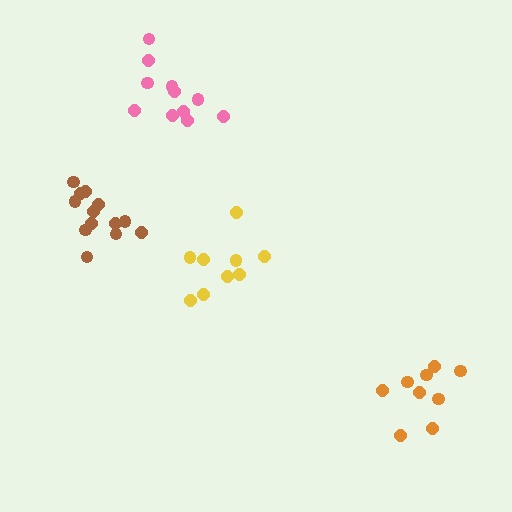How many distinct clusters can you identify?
There are 4 distinct clusters.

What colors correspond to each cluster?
The clusters are colored: yellow, orange, brown, pink.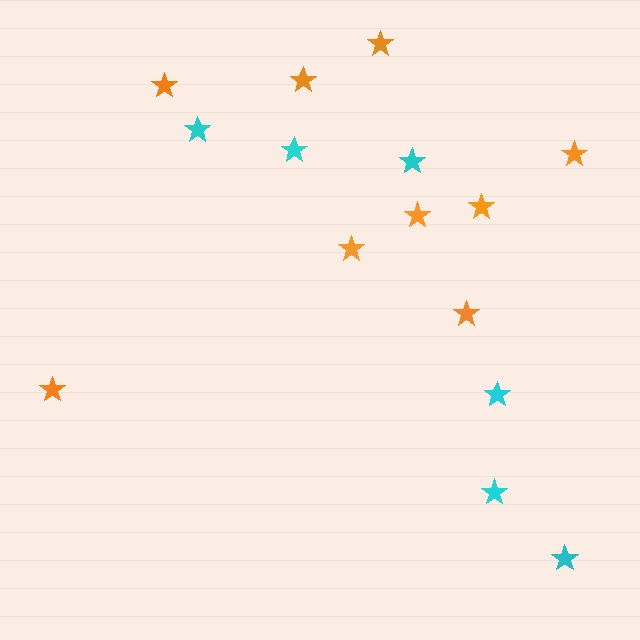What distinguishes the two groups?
There are 2 groups: one group of orange stars (9) and one group of cyan stars (6).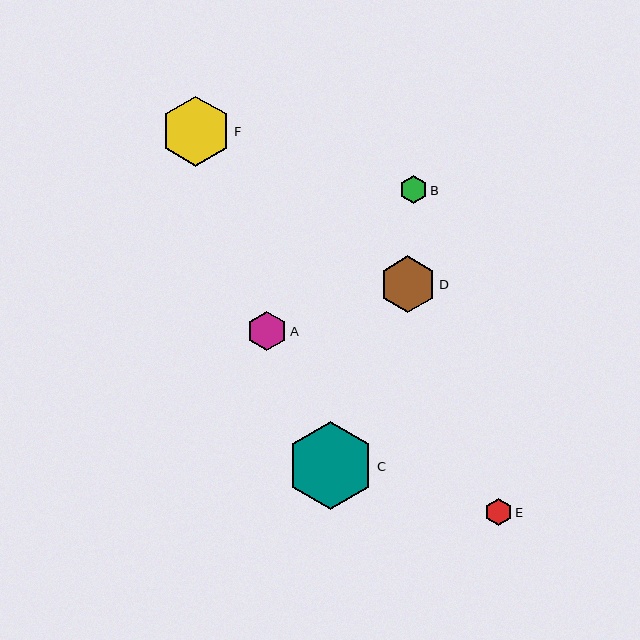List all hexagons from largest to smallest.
From largest to smallest: C, F, D, A, B, E.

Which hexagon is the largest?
Hexagon C is the largest with a size of approximately 88 pixels.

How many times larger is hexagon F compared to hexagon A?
Hexagon F is approximately 1.8 times the size of hexagon A.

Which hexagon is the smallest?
Hexagon E is the smallest with a size of approximately 27 pixels.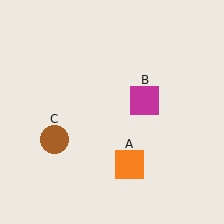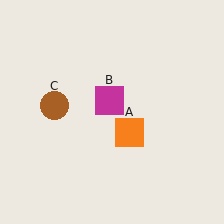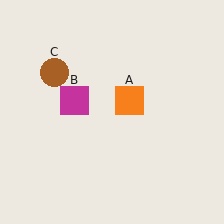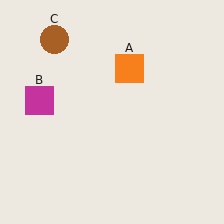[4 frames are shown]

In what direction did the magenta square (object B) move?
The magenta square (object B) moved left.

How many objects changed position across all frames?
3 objects changed position: orange square (object A), magenta square (object B), brown circle (object C).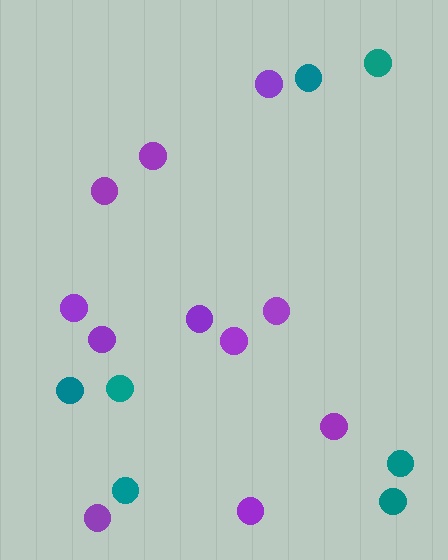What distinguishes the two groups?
There are 2 groups: one group of purple circles (11) and one group of teal circles (7).